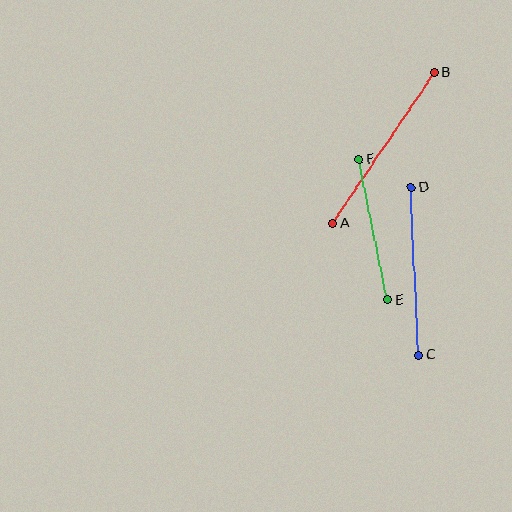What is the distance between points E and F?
The distance is approximately 143 pixels.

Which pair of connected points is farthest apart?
Points A and B are farthest apart.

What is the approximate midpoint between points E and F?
The midpoint is at approximately (373, 230) pixels.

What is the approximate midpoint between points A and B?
The midpoint is at approximately (384, 148) pixels.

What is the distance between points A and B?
The distance is approximately 182 pixels.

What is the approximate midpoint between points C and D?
The midpoint is at approximately (415, 271) pixels.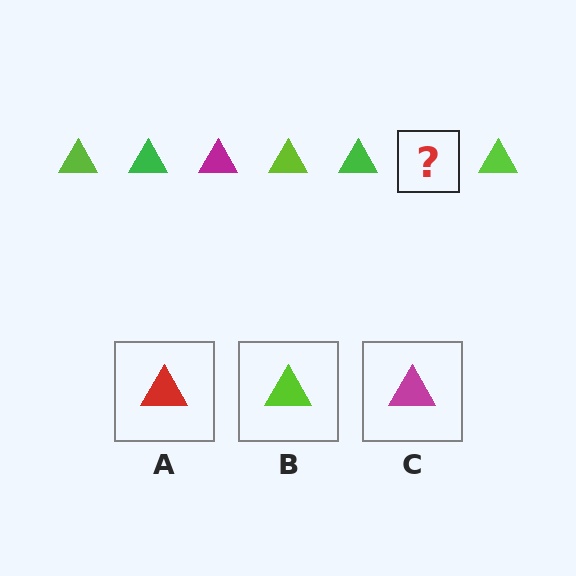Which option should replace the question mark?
Option C.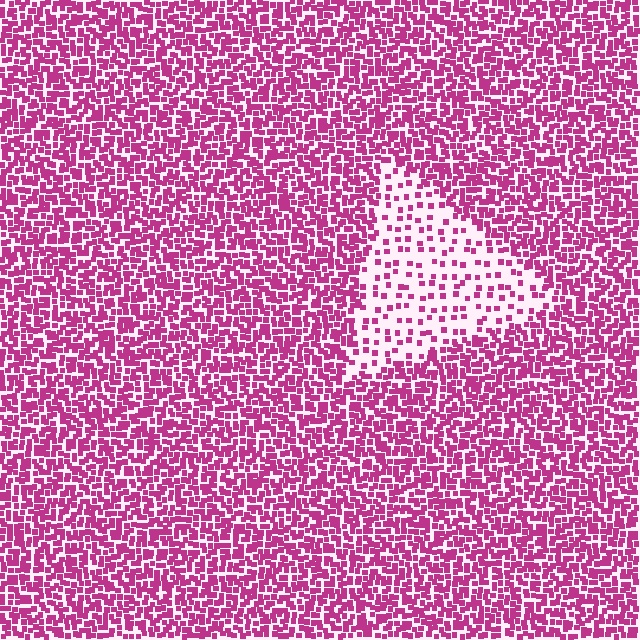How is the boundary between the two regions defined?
The boundary is defined by a change in element density (approximately 3.0x ratio). All elements are the same color, size, and shape.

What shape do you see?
I see a triangle.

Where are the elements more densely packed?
The elements are more densely packed outside the triangle boundary.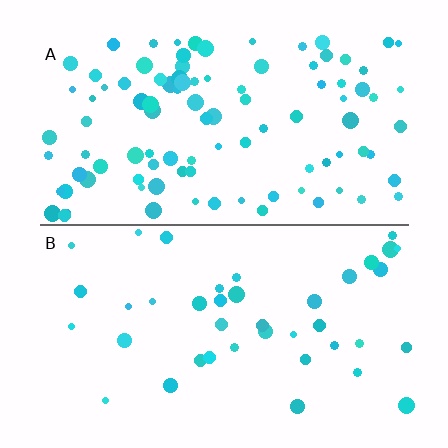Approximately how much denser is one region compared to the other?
Approximately 2.5× — region A over region B.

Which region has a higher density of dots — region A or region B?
A (the top).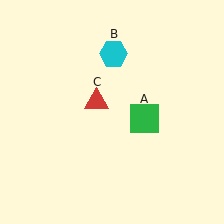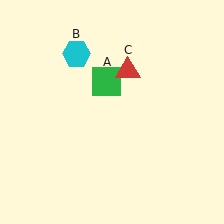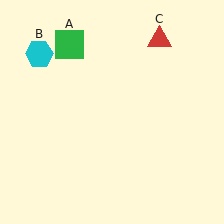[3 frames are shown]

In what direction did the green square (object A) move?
The green square (object A) moved up and to the left.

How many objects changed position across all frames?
3 objects changed position: green square (object A), cyan hexagon (object B), red triangle (object C).